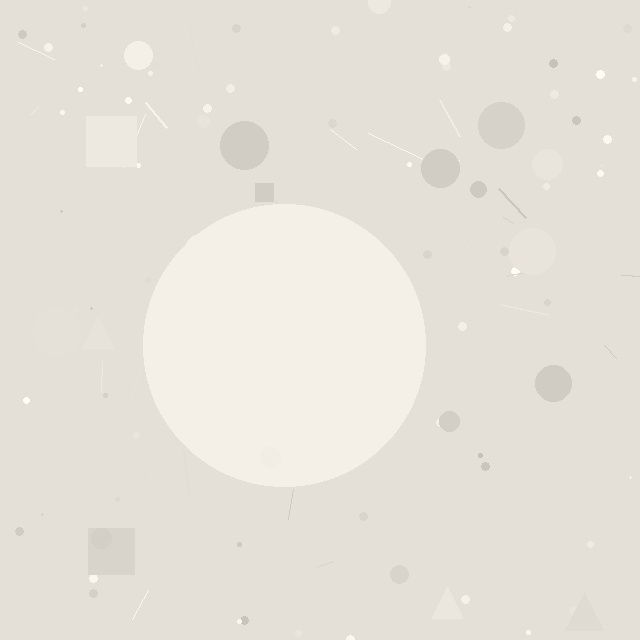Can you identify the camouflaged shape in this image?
The camouflaged shape is a circle.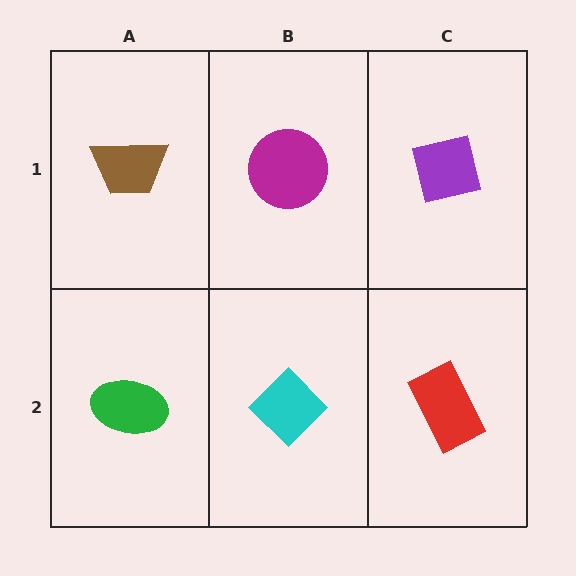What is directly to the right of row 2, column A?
A cyan diamond.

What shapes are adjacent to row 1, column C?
A red rectangle (row 2, column C), a magenta circle (row 1, column B).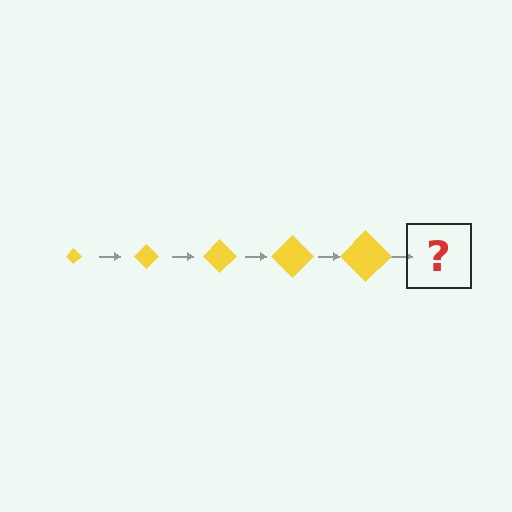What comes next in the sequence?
The next element should be a yellow diamond, larger than the previous one.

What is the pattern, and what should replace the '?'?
The pattern is that the diamond gets progressively larger each step. The '?' should be a yellow diamond, larger than the previous one.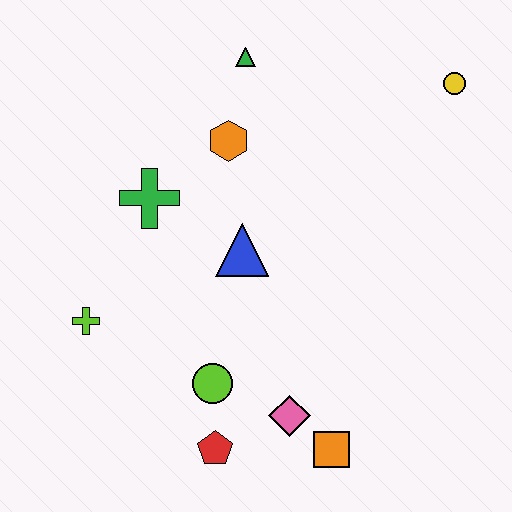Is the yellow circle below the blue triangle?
No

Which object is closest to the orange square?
The pink diamond is closest to the orange square.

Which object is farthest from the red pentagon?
The yellow circle is farthest from the red pentagon.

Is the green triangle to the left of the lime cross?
No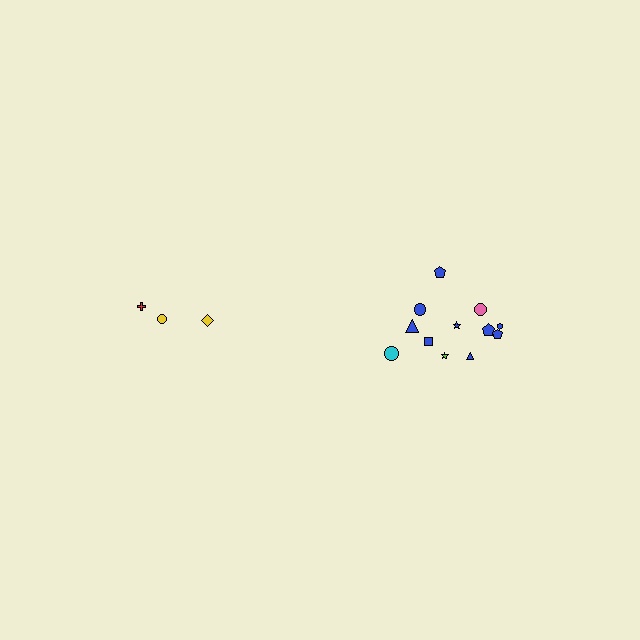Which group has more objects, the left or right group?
The right group.